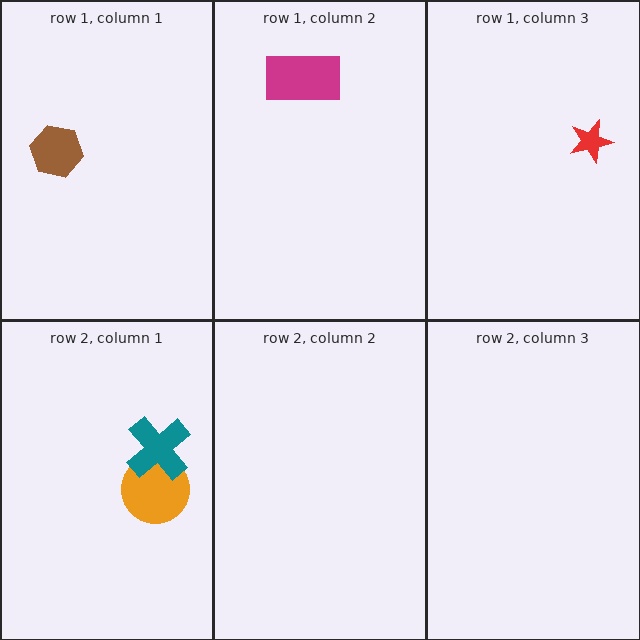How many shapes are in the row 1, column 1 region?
1.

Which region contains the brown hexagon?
The row 1, column 1 region.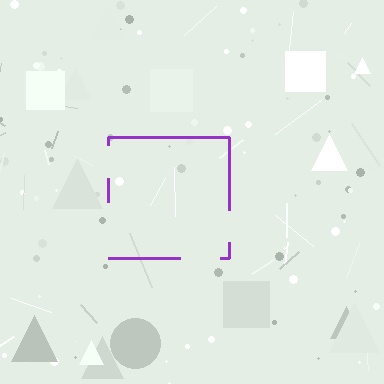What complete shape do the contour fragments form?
The contour fragments form a square.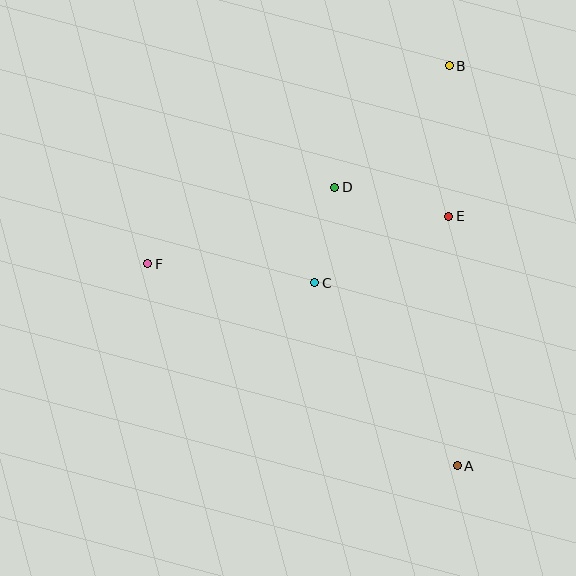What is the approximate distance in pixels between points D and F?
The distance between D and F is approximately 202 pixels.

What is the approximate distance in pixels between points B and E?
The distance between B and E is approximately 150 pixels.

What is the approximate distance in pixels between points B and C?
The distance between B and C is approximately 255 pixels.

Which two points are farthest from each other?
Points A and B are farthest from each other.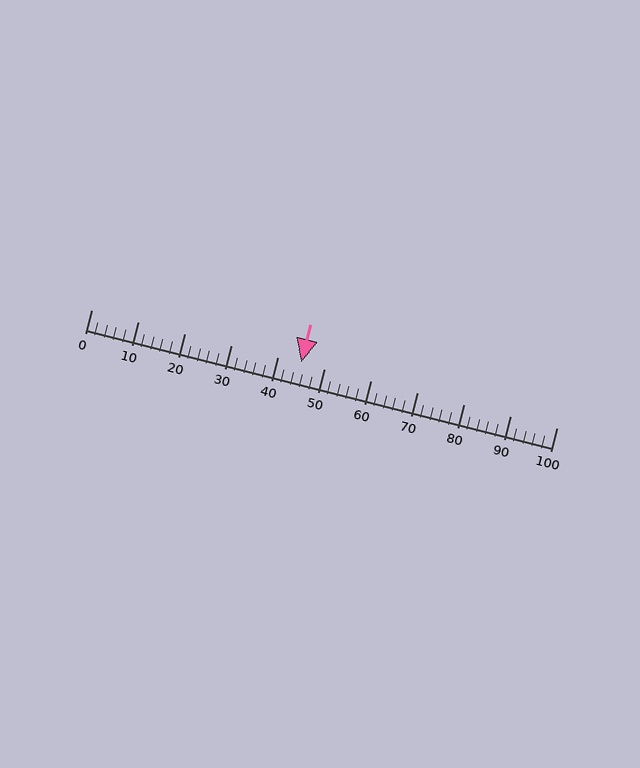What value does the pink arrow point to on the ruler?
The pink arrow points to approximately 45.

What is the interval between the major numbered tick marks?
The major tick marks are spaced 10 units apart.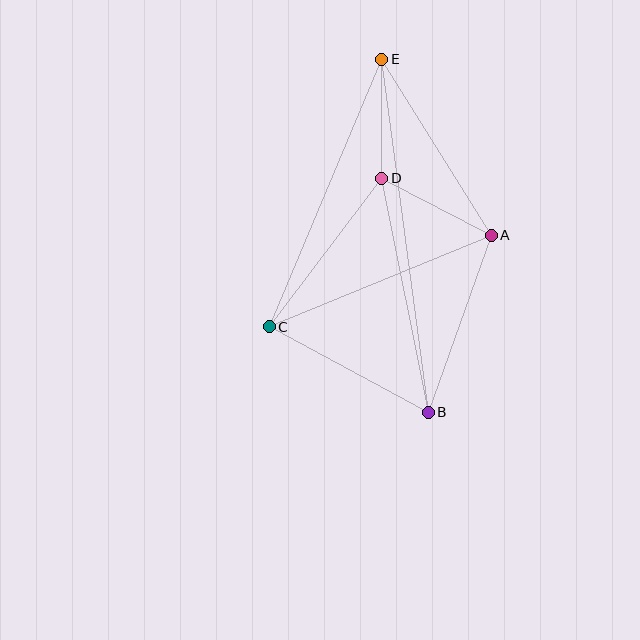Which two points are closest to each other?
Points D and E are closest to each other.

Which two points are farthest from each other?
Points B and E are farthest from each other.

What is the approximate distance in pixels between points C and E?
The distance between C and E is approximately 290 pixels.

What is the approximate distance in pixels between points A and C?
The distance between A and C is approximately 240 pixels.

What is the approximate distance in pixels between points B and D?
The distance between B and D is approximately 238 pixels.